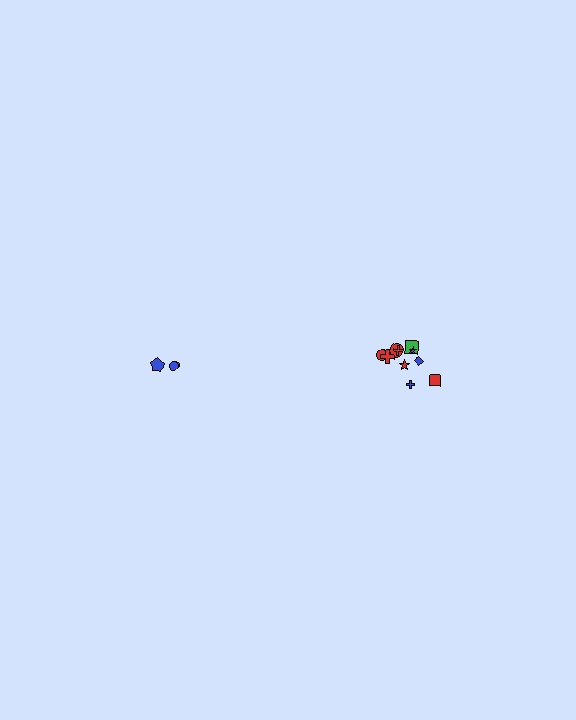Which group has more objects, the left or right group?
The right group.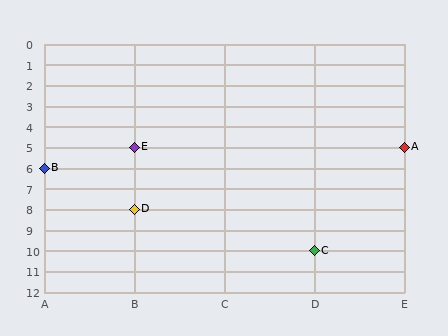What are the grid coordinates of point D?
Point D is at grid coordinates (B, 8).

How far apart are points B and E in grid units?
Points B and E are 1 column and 1 row apart (about 1.4 grid units diagonally).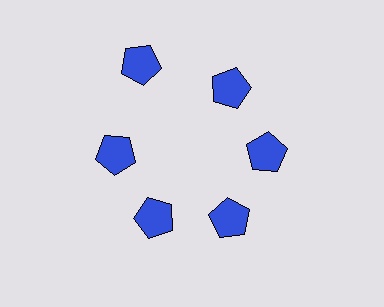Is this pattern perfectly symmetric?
No. The 6 blue pentagons are arranged in a ring, but one element near the 11 o'clock position is pushed outward from the center, breaking the 6-fold rotational symmetry.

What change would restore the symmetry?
The symmetry would be restored by moving it inward, back onto the ring so that all 6 pentagons sit at equal angles and equal distance from the center.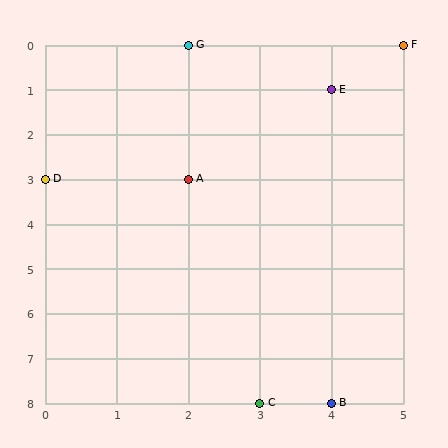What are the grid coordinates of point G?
Point G is at grid coordinates (2, 0).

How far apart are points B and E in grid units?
Points B and E are 7 rows apart.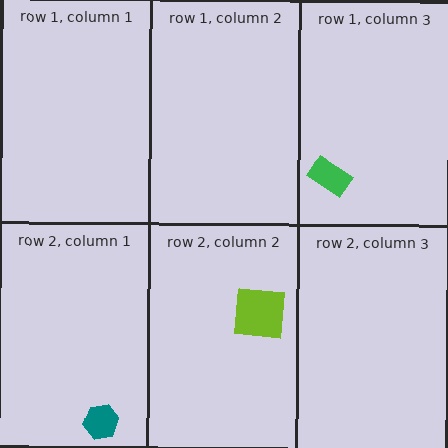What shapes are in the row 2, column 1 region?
The teal hexagon.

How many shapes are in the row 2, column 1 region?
1.